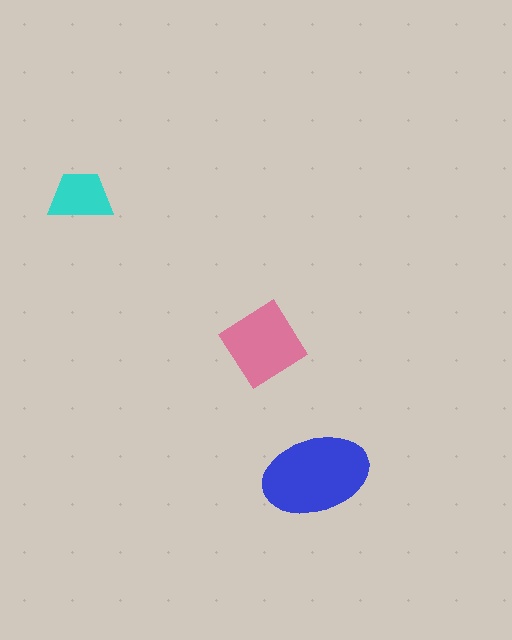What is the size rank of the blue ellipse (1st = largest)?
1st.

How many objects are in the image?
There are 3 objects in the image.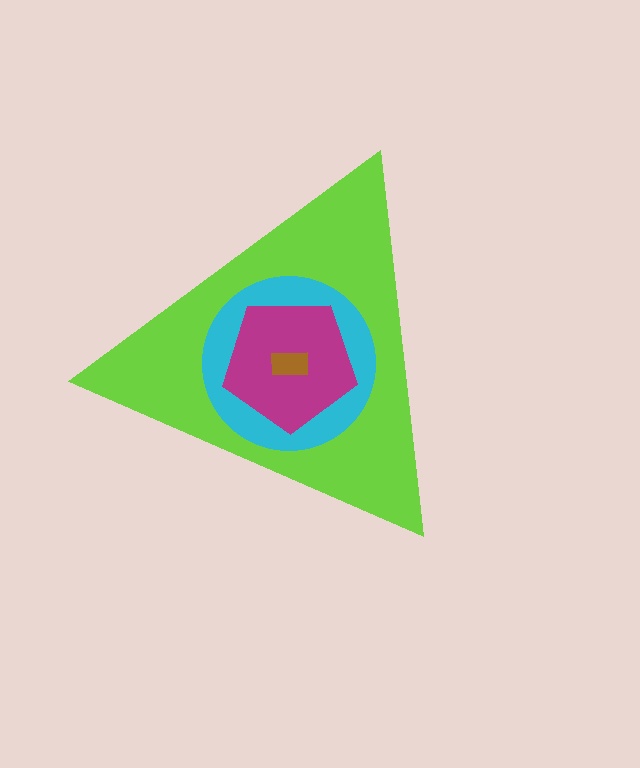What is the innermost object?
The brown rectangle.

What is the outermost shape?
The lime triangle.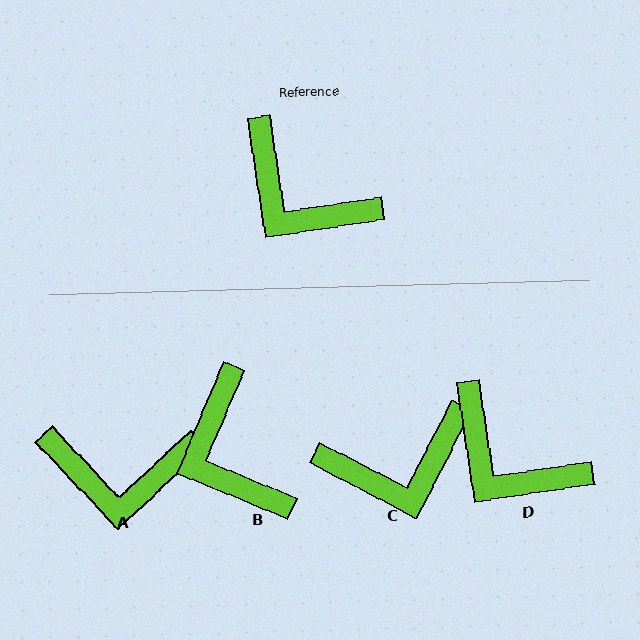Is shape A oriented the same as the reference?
No, it is off by about 35 degrees.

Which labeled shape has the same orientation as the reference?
D.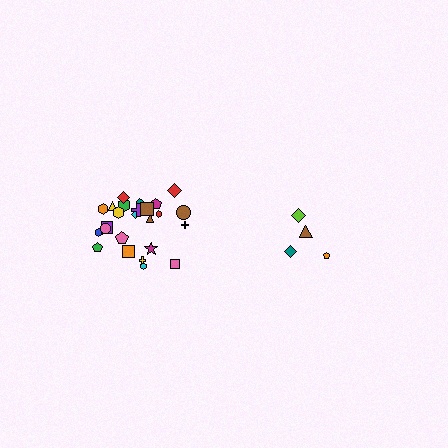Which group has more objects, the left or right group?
The left group.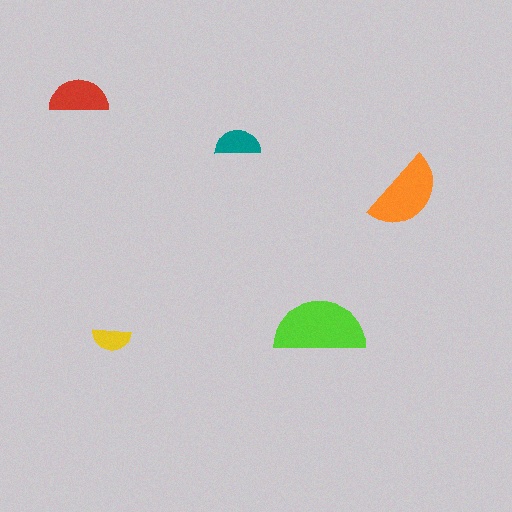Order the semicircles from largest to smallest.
the lime one, the orange one, the red one, the teal one, the yellow one.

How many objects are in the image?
There are 5 objects in the image.